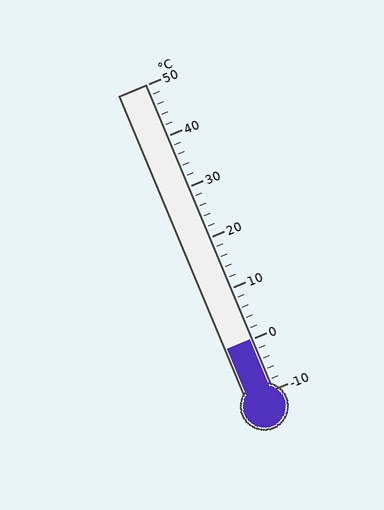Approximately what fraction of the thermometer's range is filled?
The thermometer is filled to approximately 15% of its range.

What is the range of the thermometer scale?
The thermometer scale ranges from -10°C to 50°C.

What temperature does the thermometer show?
The thermometer shows approximately 0°C.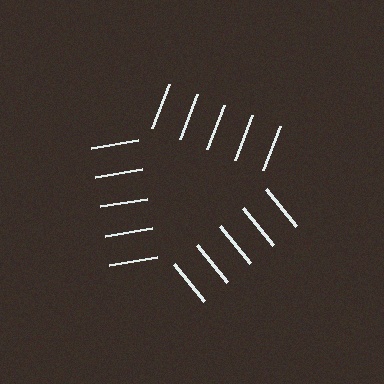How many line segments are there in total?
15 — 5 along each of the 3 edges.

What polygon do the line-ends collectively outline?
An illusory triangle — the line segments terminate on its edges but no continuous stroke is drawn.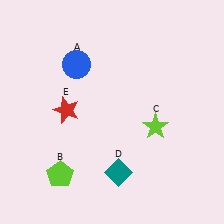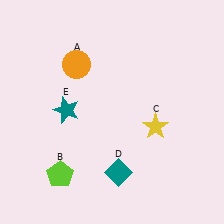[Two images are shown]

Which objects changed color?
A changed from blue to orange. C changed from lime to yellow. E changed from red to teal.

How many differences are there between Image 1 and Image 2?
There are 3 differences between the two images.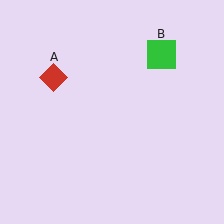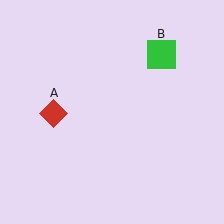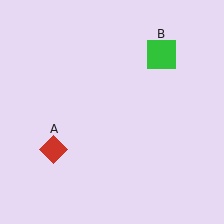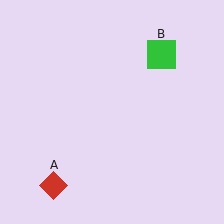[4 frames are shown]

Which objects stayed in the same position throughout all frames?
Green square (object B) remained stationary.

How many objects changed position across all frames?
1 object changed position: red diamond (object A).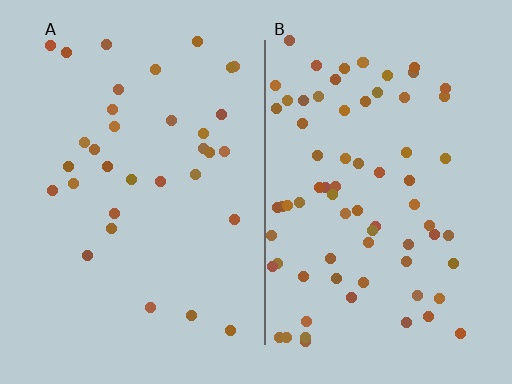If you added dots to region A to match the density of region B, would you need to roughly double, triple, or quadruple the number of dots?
Approximately double.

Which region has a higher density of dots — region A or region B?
B (the right).